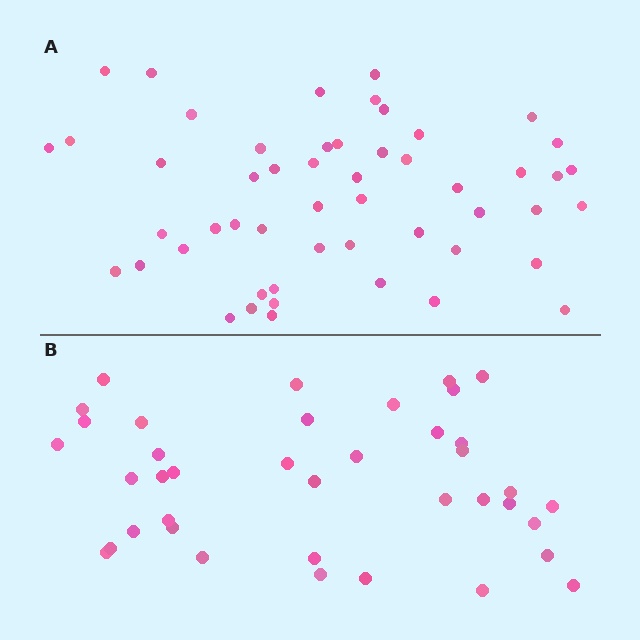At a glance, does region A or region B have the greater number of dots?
Region A (the top region) has more dots.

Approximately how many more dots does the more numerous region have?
Region A has approximately 15 more dots than region B.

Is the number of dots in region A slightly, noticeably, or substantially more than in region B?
Region A has noticeably more, but not dramatically so. The ratio is roughly 1.3 to 1.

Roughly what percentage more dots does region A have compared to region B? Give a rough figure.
About 35% more.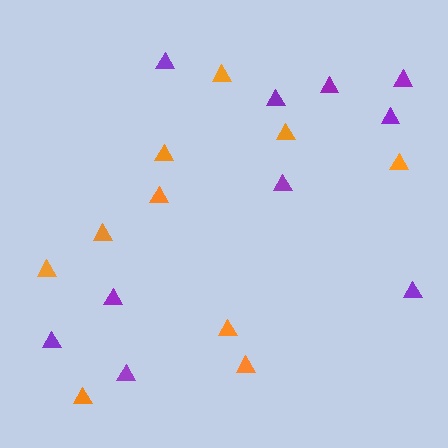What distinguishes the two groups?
There are 2 groups: one group of orange triangles (10) and one group of purple triangles (10).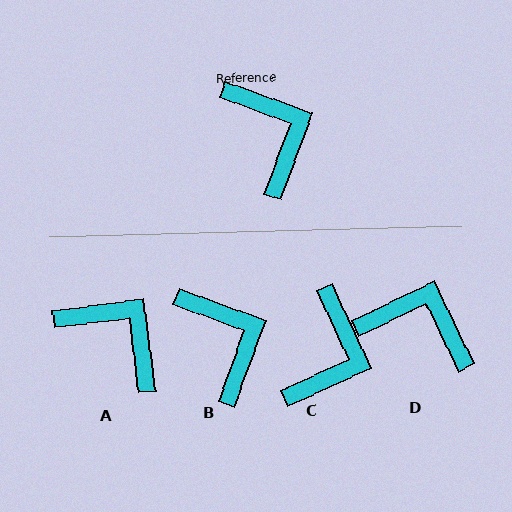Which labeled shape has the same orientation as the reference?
B.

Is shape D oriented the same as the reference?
No, it is off by about 46 degrees.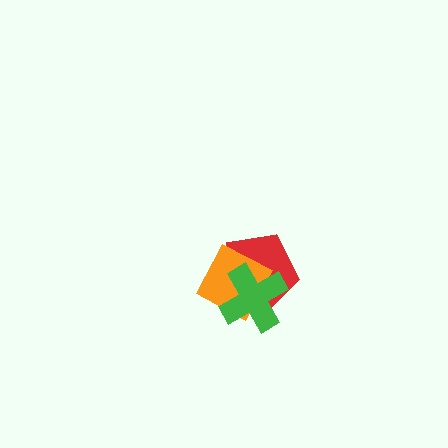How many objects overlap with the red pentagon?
2 objects overlap with the red pentagon.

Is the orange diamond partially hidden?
Yes, it is partially covered by another shape.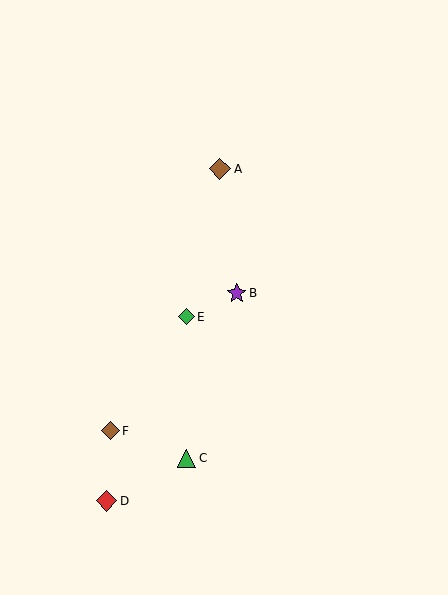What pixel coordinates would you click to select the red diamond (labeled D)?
Click at (106, 501) to select the red diamond D.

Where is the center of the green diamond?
The center of the green diamond is at (186, 317).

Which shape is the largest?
The brown diamond (labeled A) is the largest.